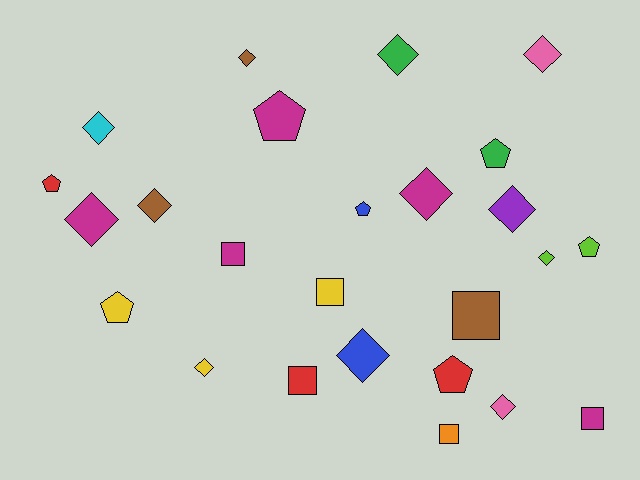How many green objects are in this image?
There are 2 green objects.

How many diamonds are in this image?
There are 12 diamonds.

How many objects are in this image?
There are 25 objects.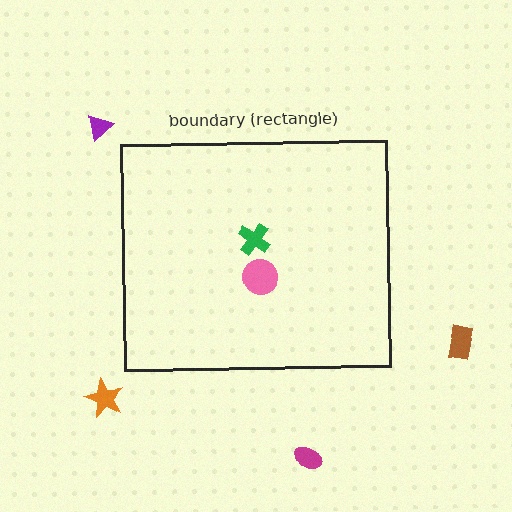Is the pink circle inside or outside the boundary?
Inside.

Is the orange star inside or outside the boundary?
Outside.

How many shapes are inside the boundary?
2 inside, 4 outside.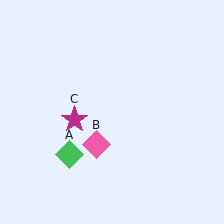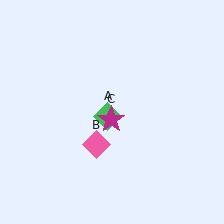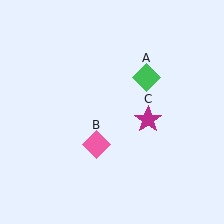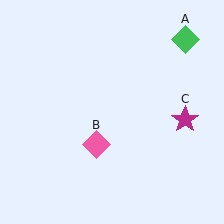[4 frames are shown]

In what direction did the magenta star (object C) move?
The magenta star (object C) moved right.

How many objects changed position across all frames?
2 objects changed position: green diamond (object A), magenta star (object C).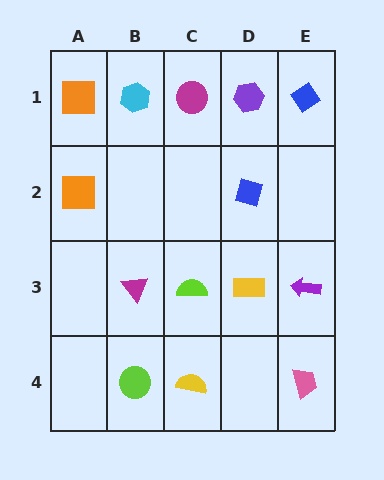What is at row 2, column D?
A blue diamond.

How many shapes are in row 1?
5 shapes.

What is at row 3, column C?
A lime semicircle.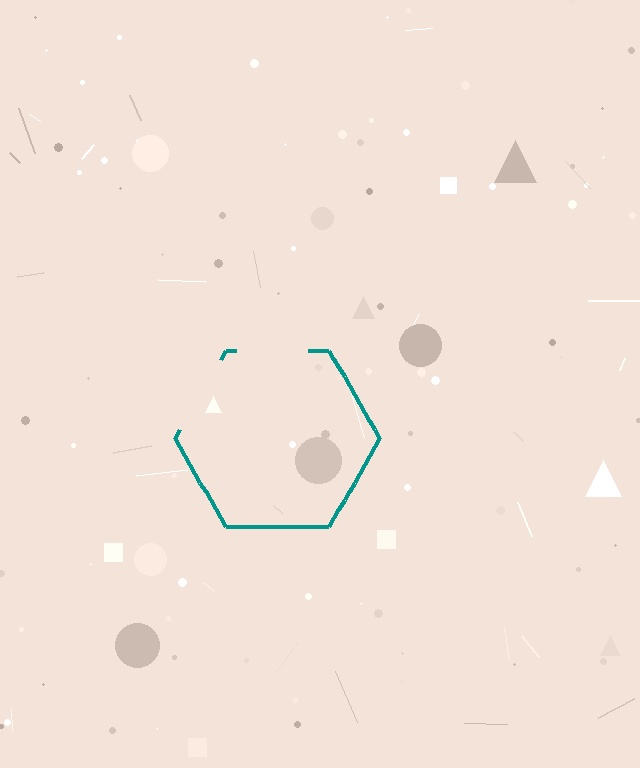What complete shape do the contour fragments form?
The contour fragments form a hexagon.